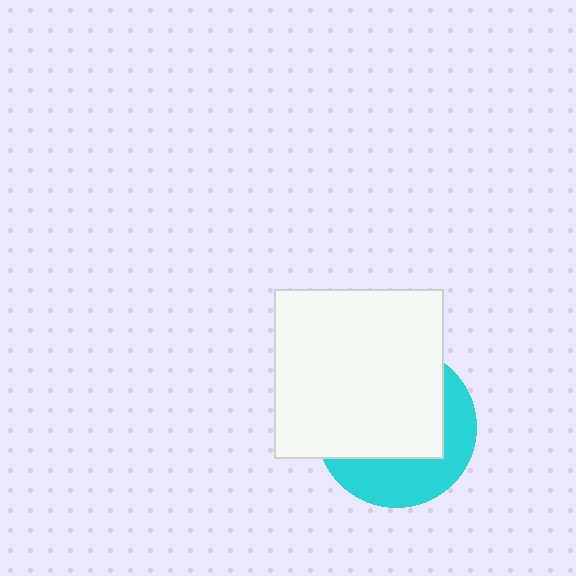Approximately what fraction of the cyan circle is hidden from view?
Roughly 62% of the cyan circle is hidden behind the white square.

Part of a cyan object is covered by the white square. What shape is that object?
It is a circle.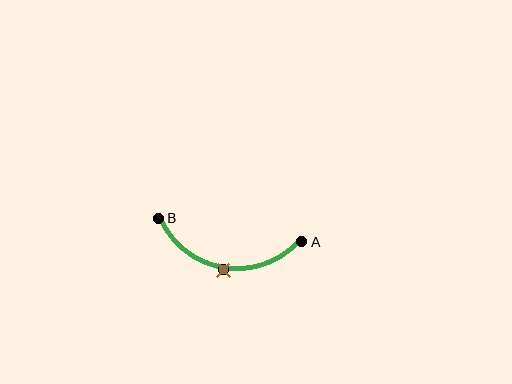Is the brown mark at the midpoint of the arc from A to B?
Yes. The brown mark lies on the arc at equal arc-length from both A and B — it is the arc midpoint.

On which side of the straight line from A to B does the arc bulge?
The arc bulges below the straight line connecting A and B.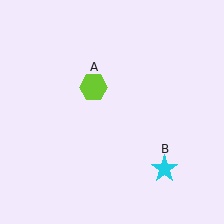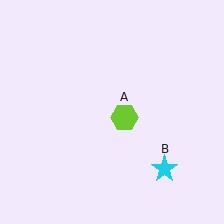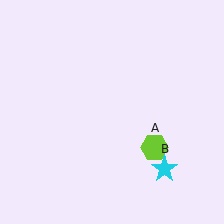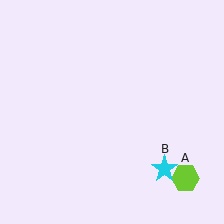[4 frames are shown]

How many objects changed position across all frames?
1 object changed position: lime hexagon (object A).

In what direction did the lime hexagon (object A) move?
The lime hexagon (object A) moved down and to the right.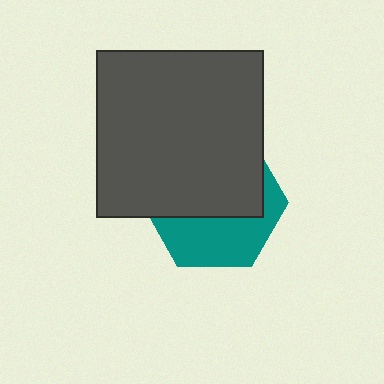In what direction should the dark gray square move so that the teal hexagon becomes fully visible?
The dark gray square should move up. That is the shortest direction to clear the overlap and leave the teal hexagon fully visible.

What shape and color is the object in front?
The object in front is a dark gray square.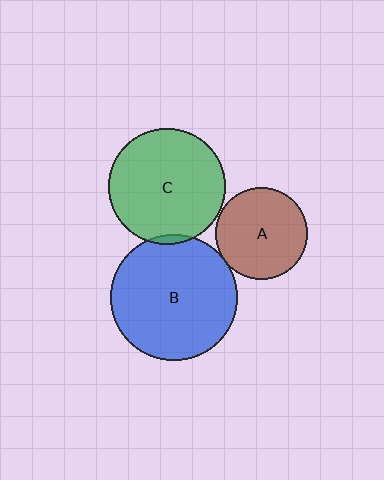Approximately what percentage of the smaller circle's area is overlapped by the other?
Approximately 5%.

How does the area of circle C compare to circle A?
Approximately 1.6 times.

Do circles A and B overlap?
Yes.